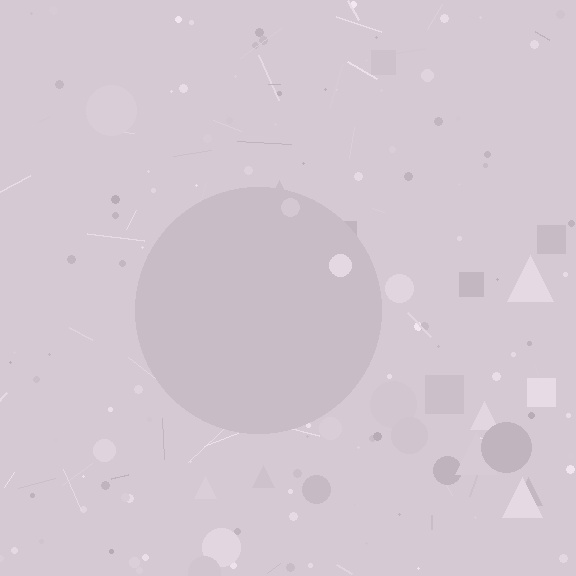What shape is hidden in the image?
A circle is hidden in the image.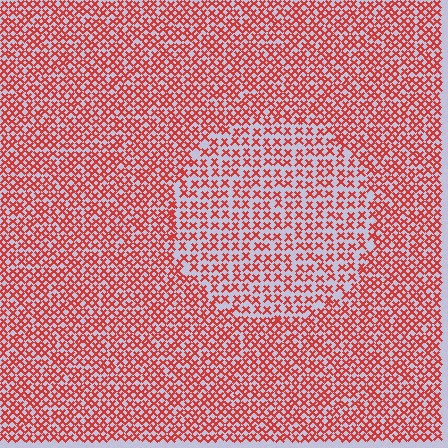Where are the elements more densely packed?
The elements are more densely packed outside the circle boundary.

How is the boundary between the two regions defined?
The boundary is defined by a change in element density (approximately 1.6x ratio). All elements are the same color, size, and shape.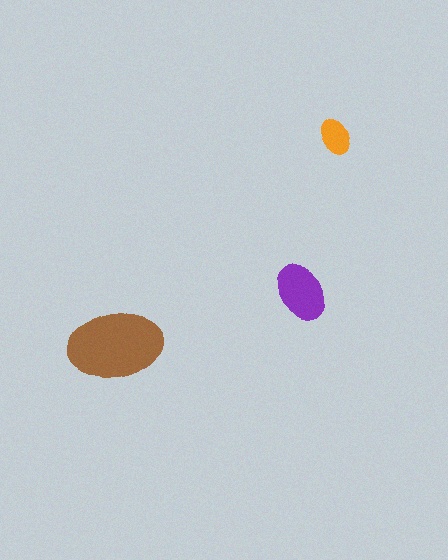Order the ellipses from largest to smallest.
the brown one, the purple one, the orange one.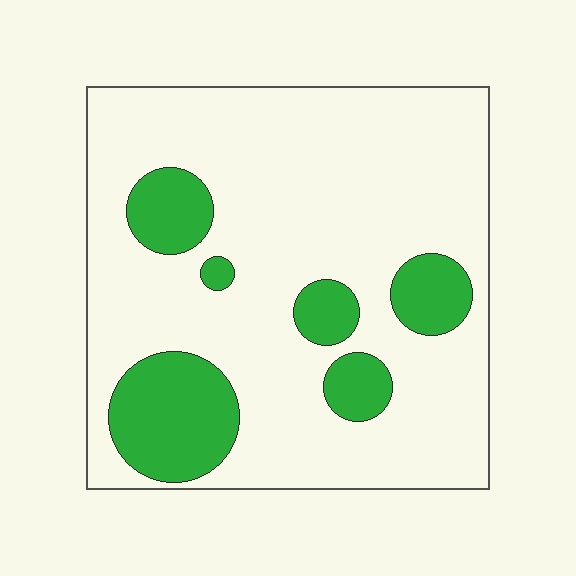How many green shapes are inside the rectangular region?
6.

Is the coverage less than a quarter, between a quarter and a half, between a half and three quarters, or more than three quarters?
Less than a quarter.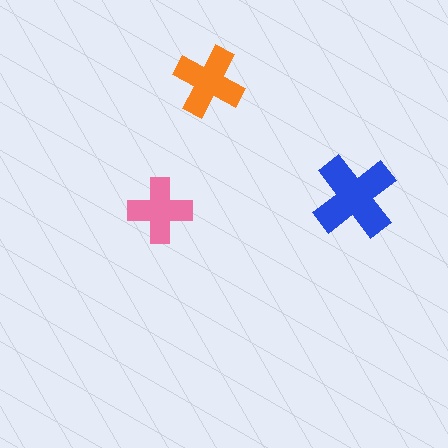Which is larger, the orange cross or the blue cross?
The blue one.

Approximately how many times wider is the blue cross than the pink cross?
About 1.5 times wider.